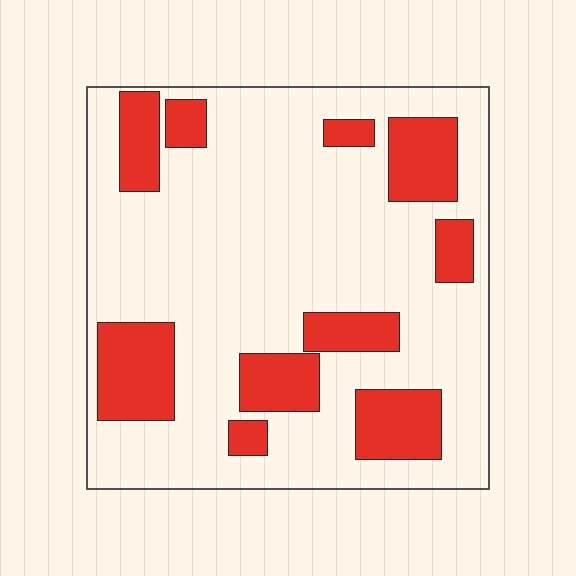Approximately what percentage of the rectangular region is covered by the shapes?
Approximately 25%.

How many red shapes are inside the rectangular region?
10.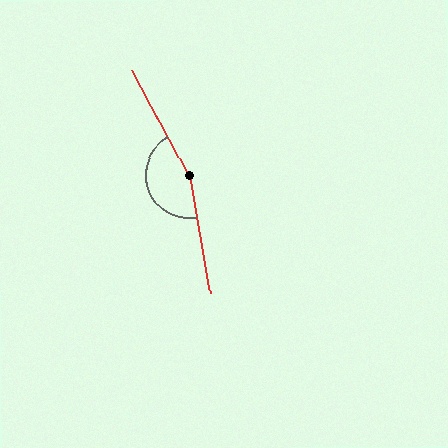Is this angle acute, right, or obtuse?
It is obtuse.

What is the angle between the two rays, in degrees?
Approximately 162 degrees.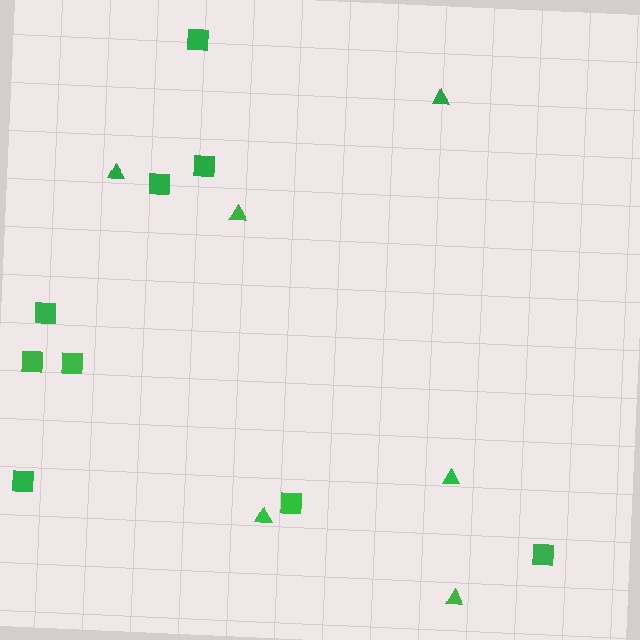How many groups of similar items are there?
There are 2 groups: one group of squares (9) and one group of triangles (6).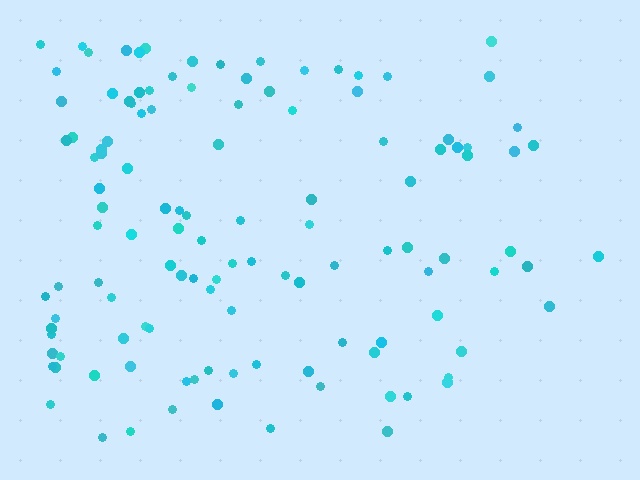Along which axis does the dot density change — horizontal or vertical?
Horizontal.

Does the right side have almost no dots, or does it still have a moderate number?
Still a moderate number, just noticeably fewer than the left.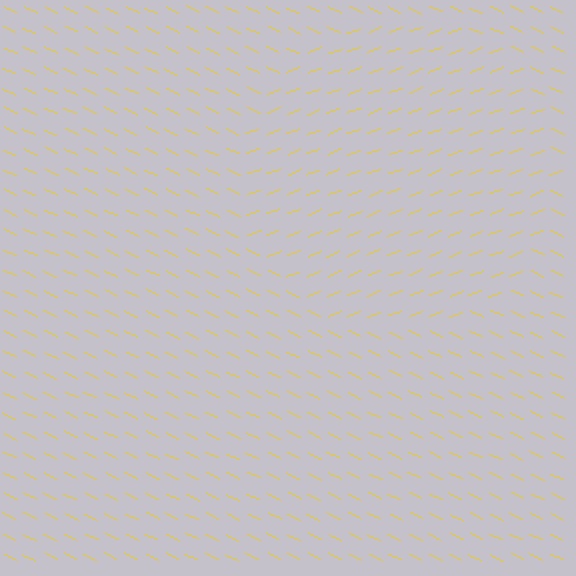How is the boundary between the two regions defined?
The boundary is defined purely by a change in line orientation (approximately 45 degrees difference). All lines are the same color and thickness.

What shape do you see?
I see a circle.